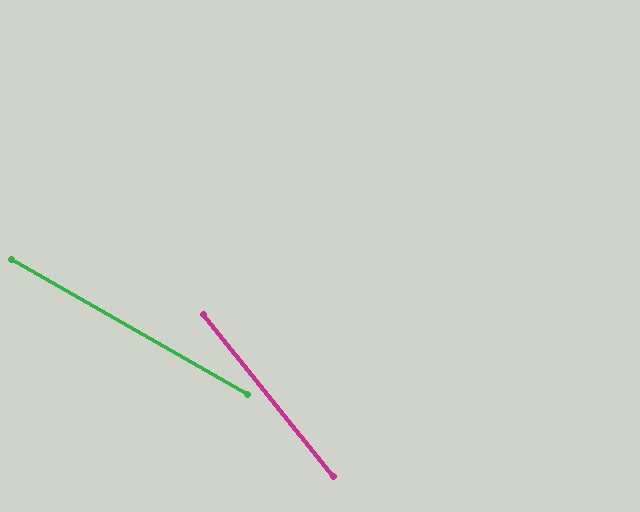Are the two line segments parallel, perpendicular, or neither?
Neither parallel nor perpendicular — they differ by about 21°.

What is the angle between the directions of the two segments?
Approximately 21 degrees.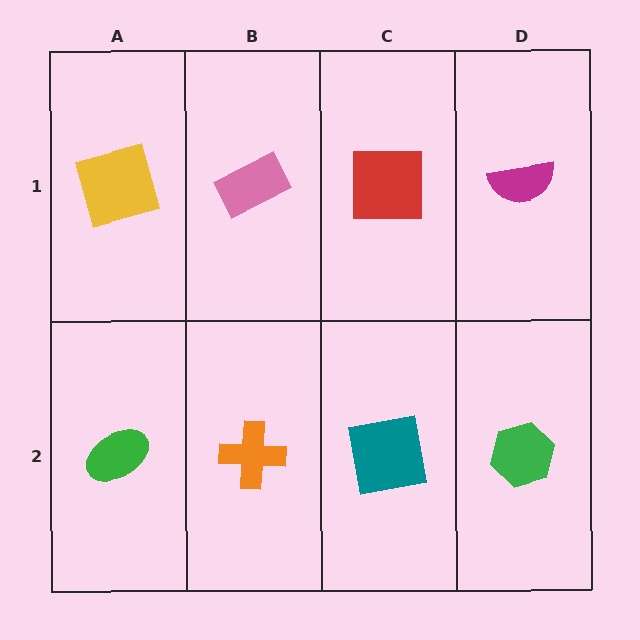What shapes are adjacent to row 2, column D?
A magenta semicircle (row 1, column D), a teal square (row 2, column C).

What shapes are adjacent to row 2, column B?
A pink rectangle (row 1, column B), a green ellipse (row 2, column A), a teal square (row 2, column C).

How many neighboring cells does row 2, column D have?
2.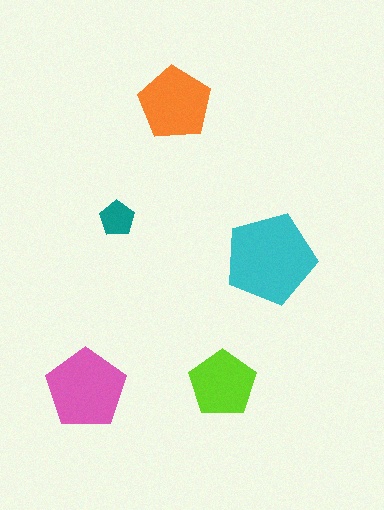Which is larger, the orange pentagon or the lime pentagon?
The orange one.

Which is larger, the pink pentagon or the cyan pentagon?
The cyan one.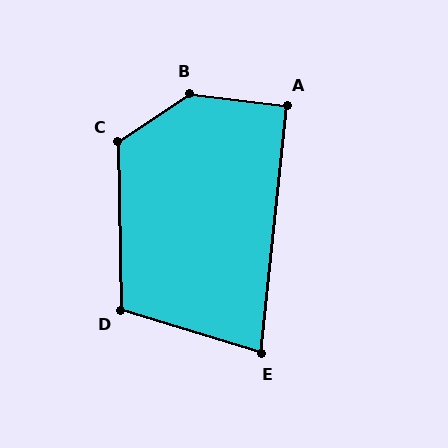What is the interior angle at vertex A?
Approximately 91 degrees (approximately right).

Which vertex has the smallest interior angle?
E, at approximately 79 degrees.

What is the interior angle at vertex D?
Approximately 108 degrees (obtuse).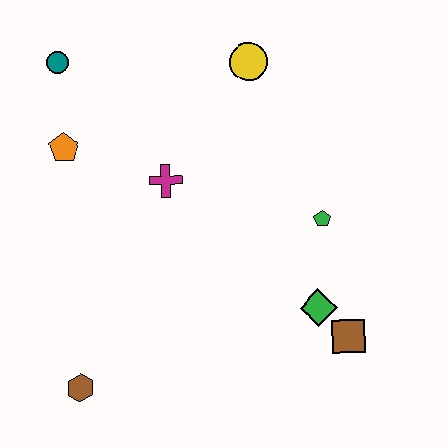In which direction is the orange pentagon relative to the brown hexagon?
The orange pentagon is above the brown hexagon.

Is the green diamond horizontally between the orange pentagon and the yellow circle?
No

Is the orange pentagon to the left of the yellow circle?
Yes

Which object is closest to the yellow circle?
The magenta cross is closest to the yellow circle.